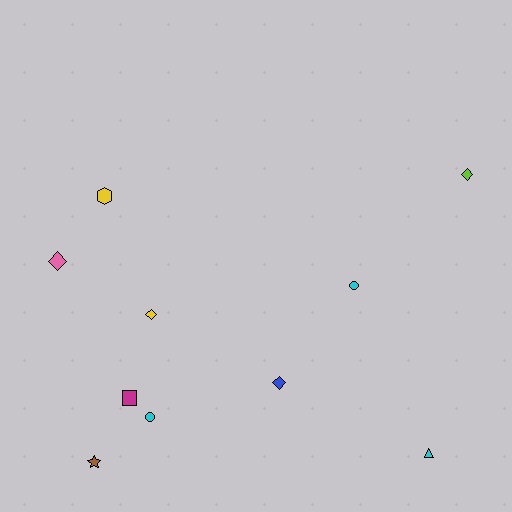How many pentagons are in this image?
There are no pentagons.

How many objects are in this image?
There are 10 objects.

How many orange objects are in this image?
There are no orange objects.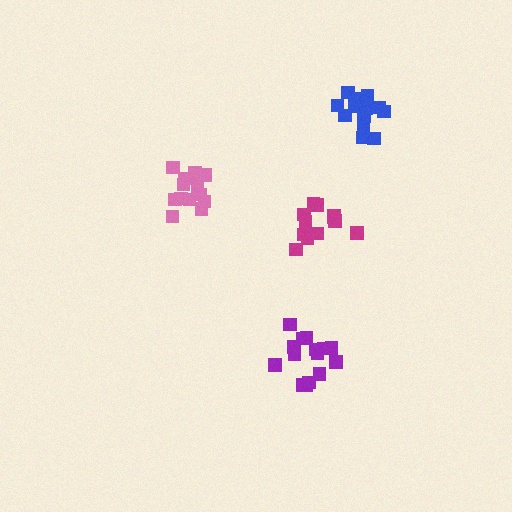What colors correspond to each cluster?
The clusters are colored: magenta, purple, pink, blue.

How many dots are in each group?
Group 1: 12 dots, Group 2: 15 dots, Group 3: 13 dots, Group 4: 13 dots (53 total).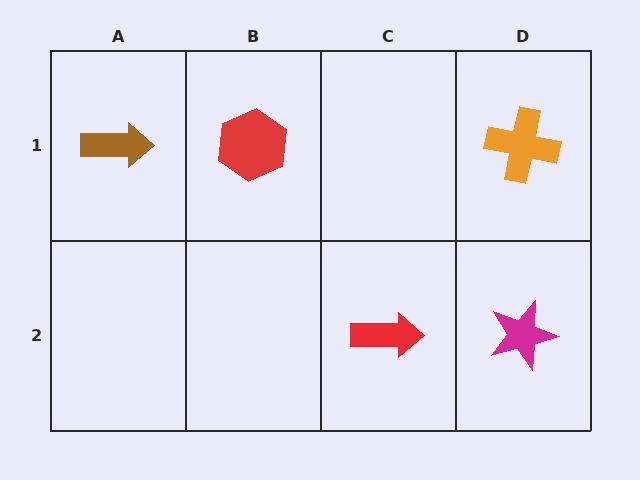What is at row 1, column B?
A red hexagon.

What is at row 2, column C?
A red arrow.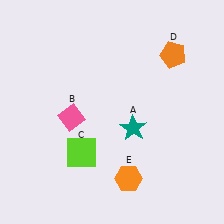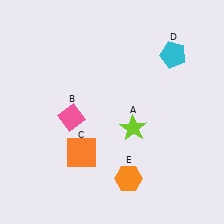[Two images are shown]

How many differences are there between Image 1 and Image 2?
There are 3 differences between the two images.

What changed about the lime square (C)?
In Image 1, C is lime. In Image 2, it changed to orange.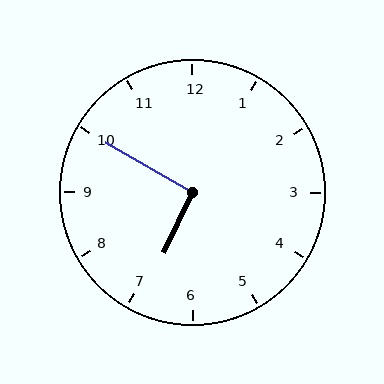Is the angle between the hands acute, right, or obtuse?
It is right.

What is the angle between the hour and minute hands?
Approximately 95 degrees.